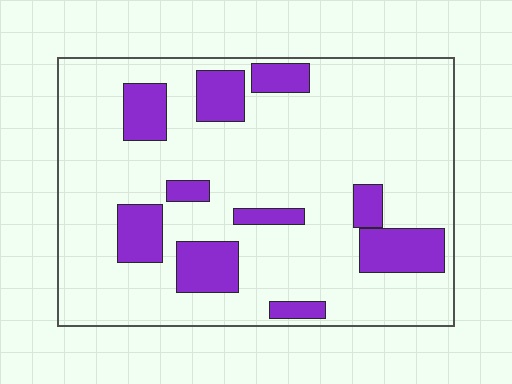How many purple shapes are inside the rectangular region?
10.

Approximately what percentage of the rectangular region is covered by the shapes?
Approximately 20%.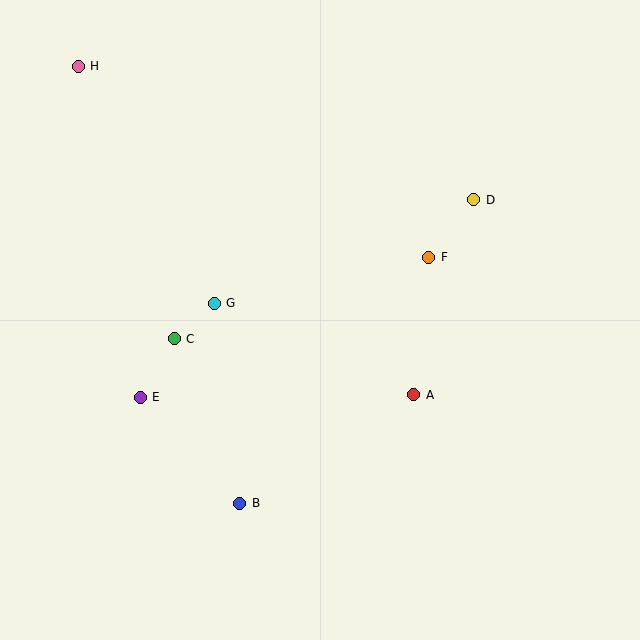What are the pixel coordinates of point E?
Point E is at (140, 397).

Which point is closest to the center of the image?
Point G at (214, 303) is closest to the center.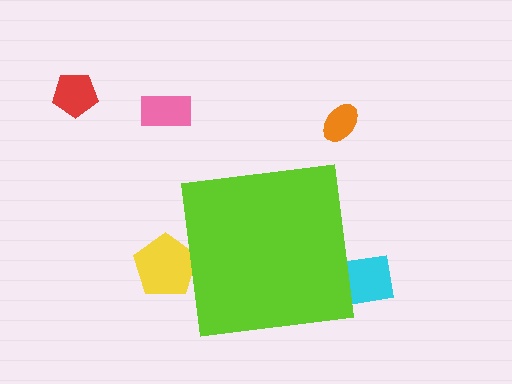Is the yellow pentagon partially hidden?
Yes, the yellow pentagon is partially hidden behind the lime square.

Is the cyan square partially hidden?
Yes, the cyan square is partially hidden behind the lime square.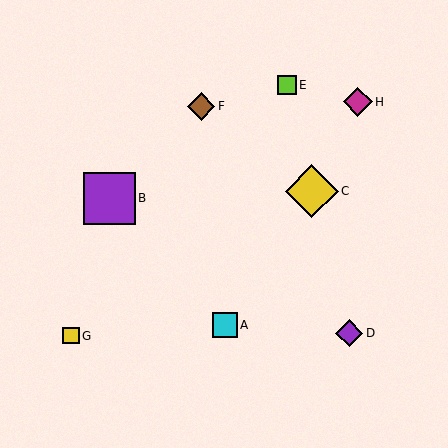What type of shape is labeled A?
Shape A is a cyan square.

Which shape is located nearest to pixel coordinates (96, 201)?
The purple square (labeled B) at (109, 198) is nearest to that location.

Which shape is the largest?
The yellow diamond (labeled C) is the largest.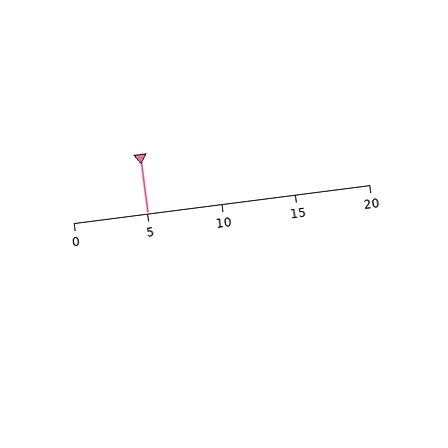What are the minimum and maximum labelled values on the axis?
The axis runs from 0 to 20.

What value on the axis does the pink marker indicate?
The marker indicates approximately 5.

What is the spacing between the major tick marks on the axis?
The major ticks are spaced 5 apart.